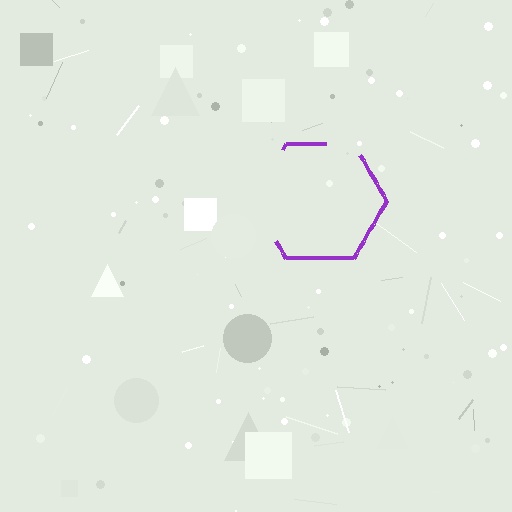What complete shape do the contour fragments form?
The contour fragments form a hexagon.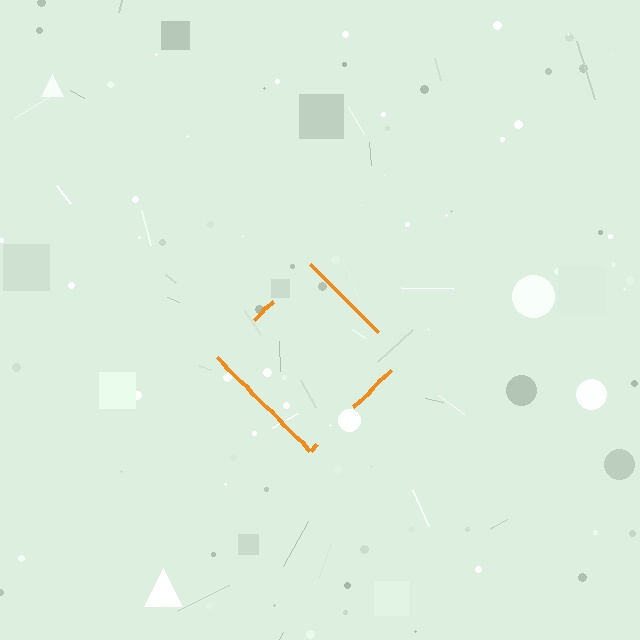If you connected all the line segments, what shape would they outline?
They would outline a diamond.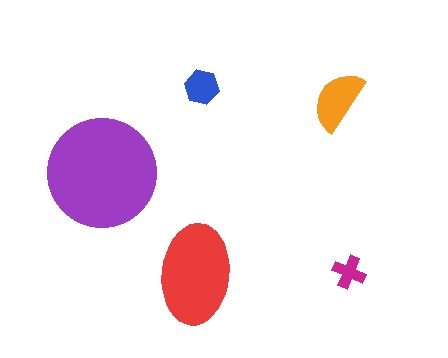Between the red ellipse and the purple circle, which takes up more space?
The purple circle.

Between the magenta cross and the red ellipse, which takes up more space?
The red ellipse.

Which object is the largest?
The purple circle.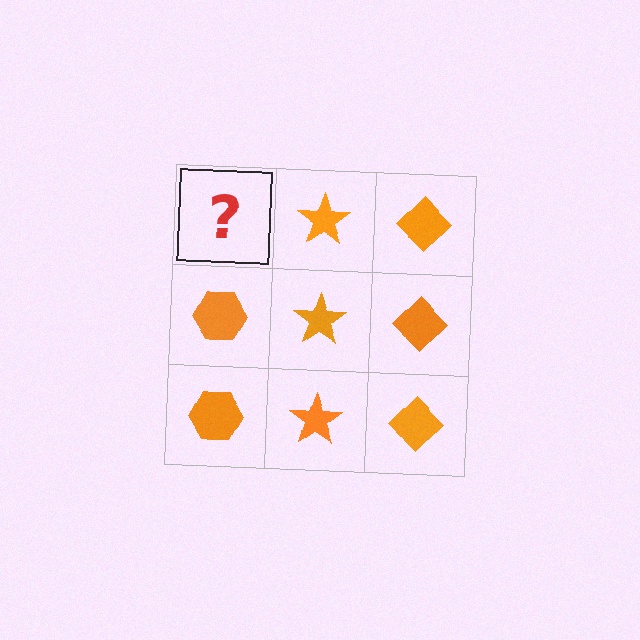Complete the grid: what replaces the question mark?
The question mark should be replaced with an orange hexagon.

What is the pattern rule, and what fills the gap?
The rule is that each column has a consistent shape. The gap should be filled with an orange hexagon.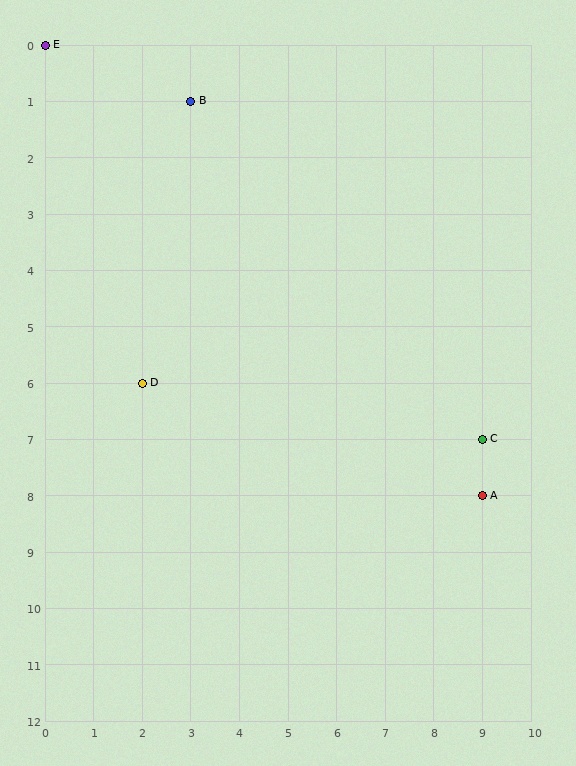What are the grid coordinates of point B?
Point B is at grid coordinates (3, 1).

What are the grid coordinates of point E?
Point E is at grid coordinates (0, 0).